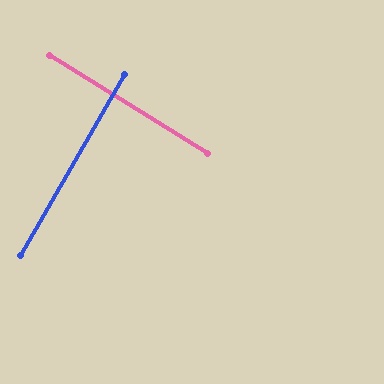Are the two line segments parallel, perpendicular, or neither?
Perpendicular — they meet at approximately 88°.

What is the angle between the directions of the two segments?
Approximately 88 degrees.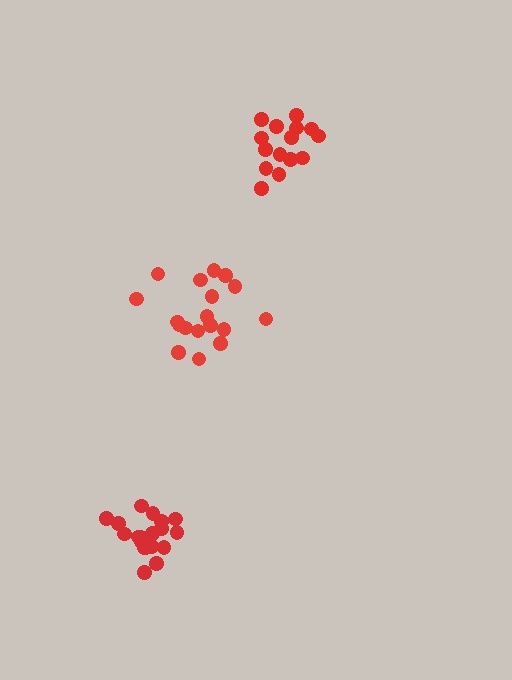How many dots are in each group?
Group 1: 18 dots, Group 2: 19 dots, Group 3: 15 dots (52 total).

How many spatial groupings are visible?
There are 3 spatial groupings.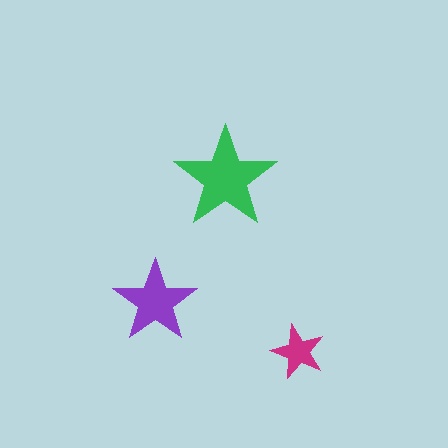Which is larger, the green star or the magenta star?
The green one.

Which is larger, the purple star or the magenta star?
The purple one.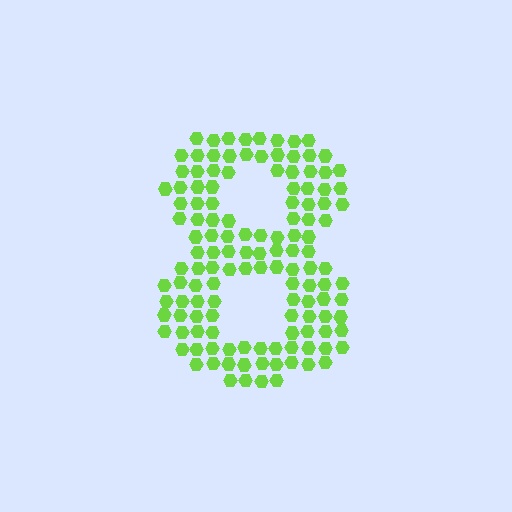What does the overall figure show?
The overall figure shows the digit 8.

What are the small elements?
The small elements are hexagons.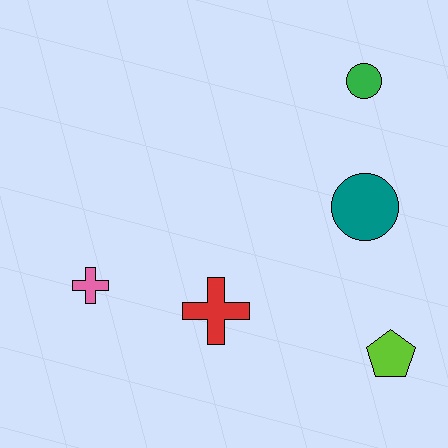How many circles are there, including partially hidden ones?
There are 2 circles.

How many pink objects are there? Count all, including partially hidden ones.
There is 1 pink object.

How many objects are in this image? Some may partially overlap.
There are 5 objects.